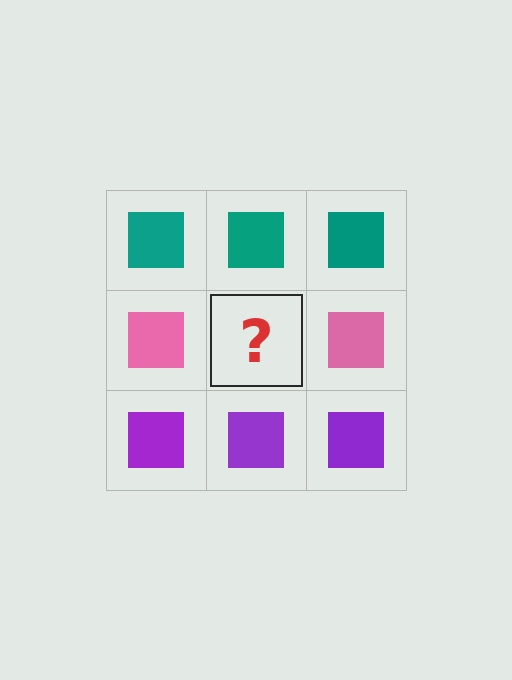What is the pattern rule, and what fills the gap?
The rule is that each row has a consistent color. The gap should be filled with a pink square.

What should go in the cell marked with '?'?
The missing cell should contain a pink square.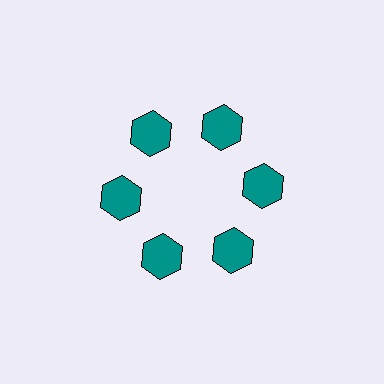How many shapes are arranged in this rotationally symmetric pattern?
There are 6 shapes, arranged in 6 groups of 1.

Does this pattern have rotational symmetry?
Yes, this pattern has 6-fold rotational symmetry. It looks the same after rotating 60 degrees around the center.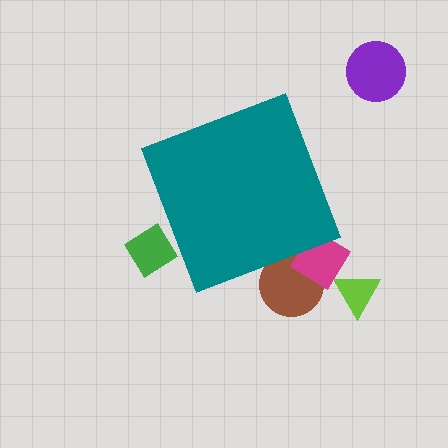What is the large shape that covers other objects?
A teal diamond.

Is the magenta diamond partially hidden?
Yes, the magenta diamond is partially hidden behind the teal diamond.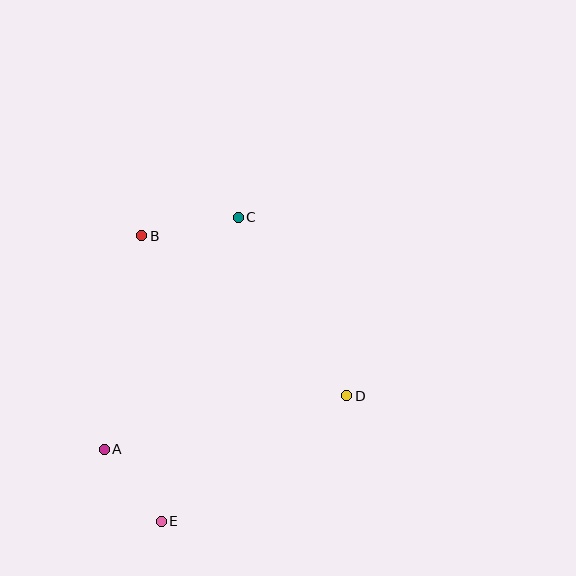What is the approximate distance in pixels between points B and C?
The distance between B and C is approximately 98 pixels.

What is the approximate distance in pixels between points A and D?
The distance between A and D is approximately 248 pixels.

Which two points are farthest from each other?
Points C and E are farthest from each other.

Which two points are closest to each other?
Points A and E are closest to each other.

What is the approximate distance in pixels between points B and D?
The distance between B and D is approximately 260 pixels.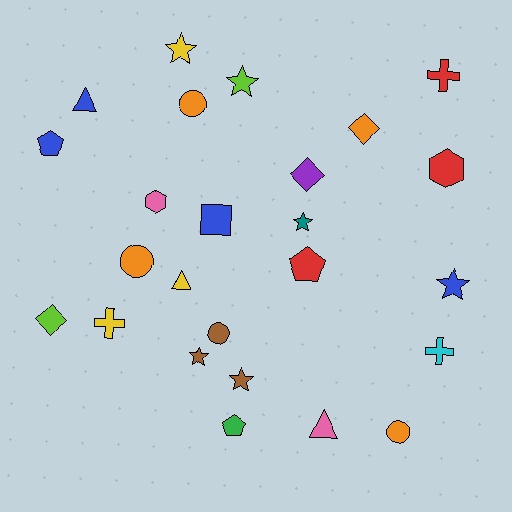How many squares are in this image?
There is 1 square.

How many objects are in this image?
There are 25 objects.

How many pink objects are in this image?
There are 2 pink objects.